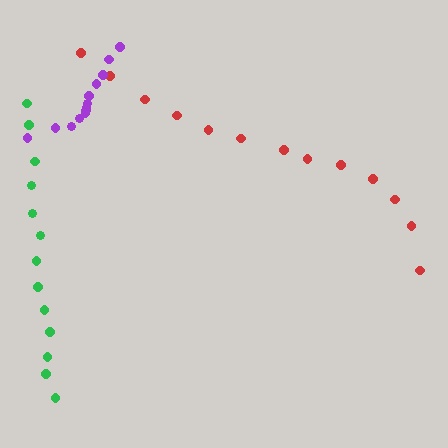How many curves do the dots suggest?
There are 3 distinct paths.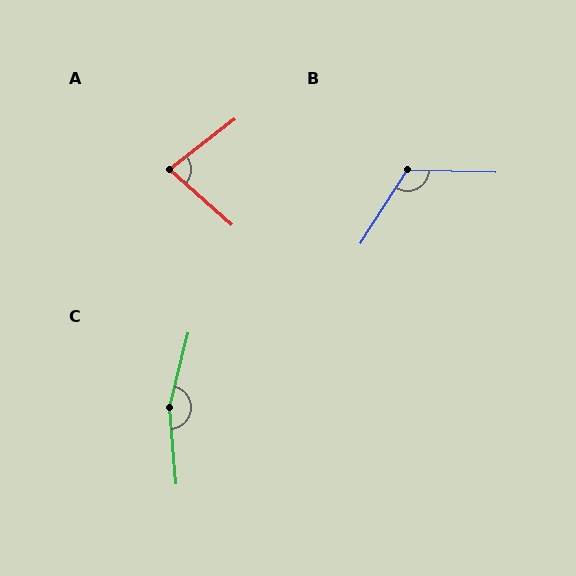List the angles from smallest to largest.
A (79°), B (120°), C (161°).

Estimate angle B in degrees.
Approximately 120 degrees.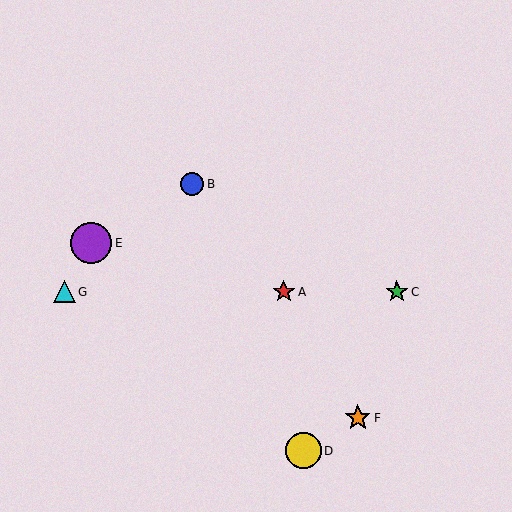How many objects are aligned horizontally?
3 objects (A, C, G) are aligned horizontally.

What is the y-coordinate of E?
Object E is at y≈243.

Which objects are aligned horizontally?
Objects A, C, G are aligned horizontally.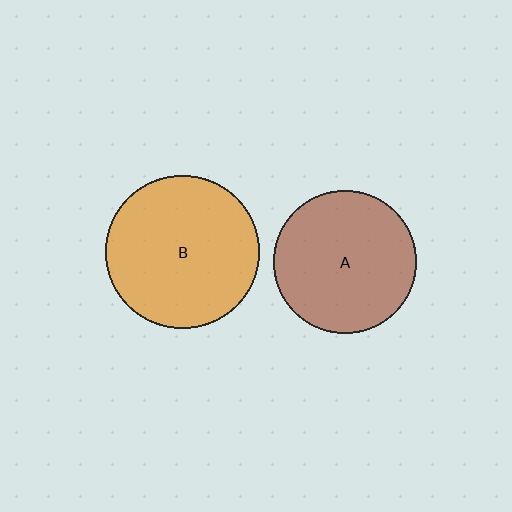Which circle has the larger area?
Circle B (orange).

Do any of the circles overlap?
No, none of the circles overlap.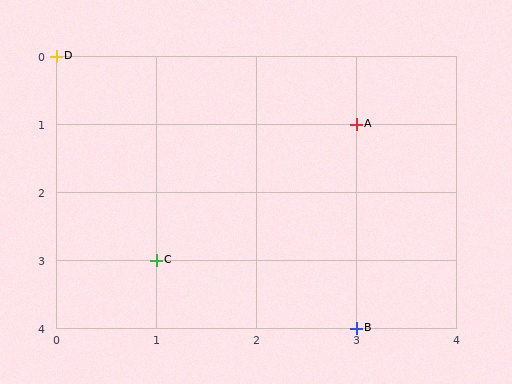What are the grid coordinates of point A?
Point A is at grid coordinates (3, 1).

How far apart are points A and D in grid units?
Points A and D are 3 columns and 1 row apart (about 3.2 grid units diagonally).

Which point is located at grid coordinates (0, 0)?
Point D is at (0, 0).